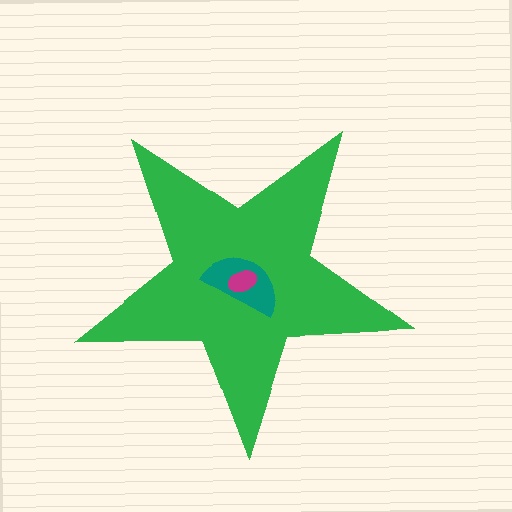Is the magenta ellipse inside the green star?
Yes.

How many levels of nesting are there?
3.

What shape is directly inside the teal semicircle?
The magenta ellipse.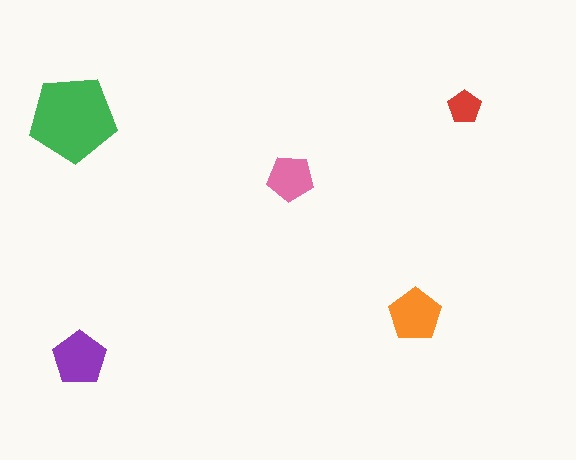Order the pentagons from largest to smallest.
the green one, the purple one, the orange one, the pink one, the red one.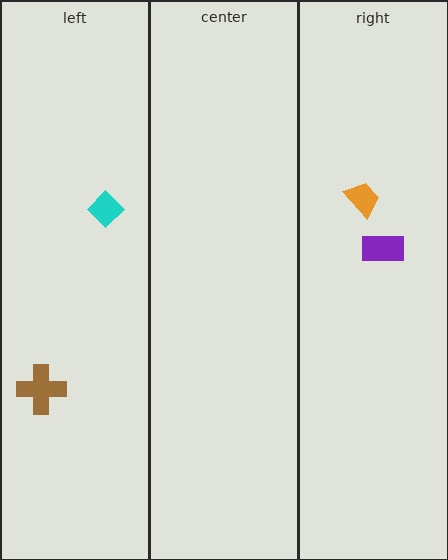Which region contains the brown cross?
The left region.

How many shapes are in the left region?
2.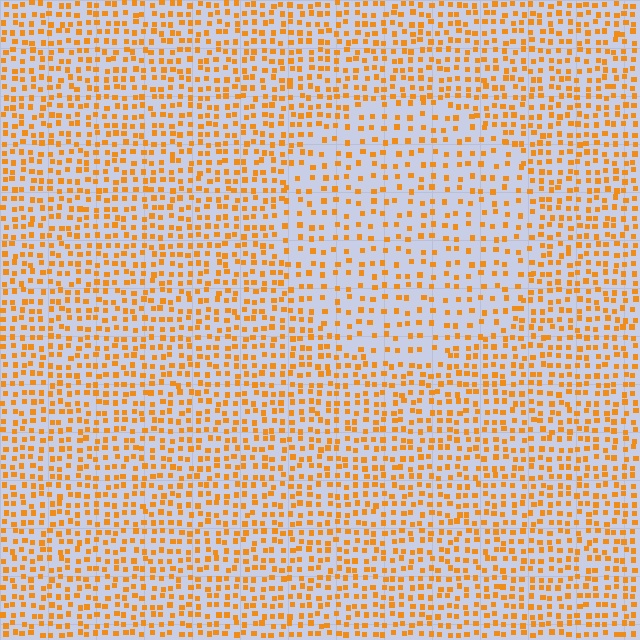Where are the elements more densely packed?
The elements are more densely packed outside the circle boundary.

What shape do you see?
I see a circle.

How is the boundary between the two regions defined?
The boundary is defined by a change in element density (approximately 1.7x ratio). All elements are the same color, size, and shape.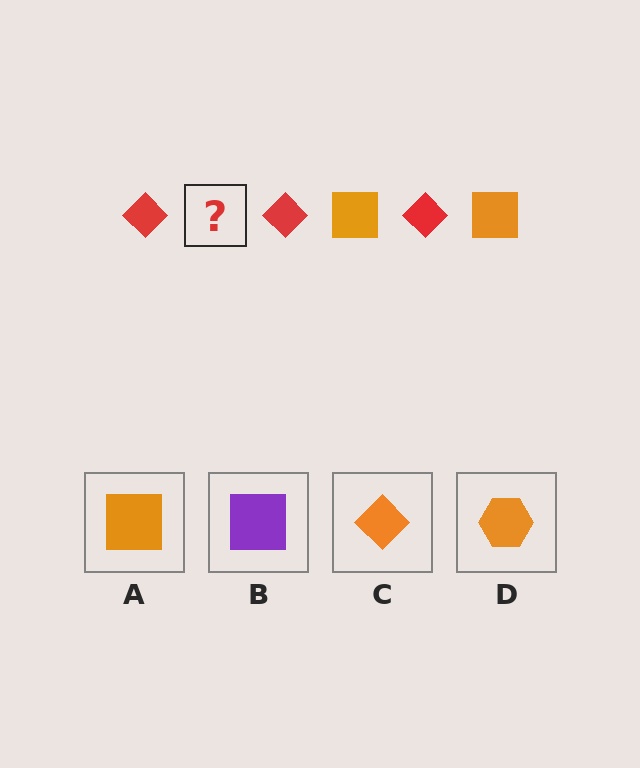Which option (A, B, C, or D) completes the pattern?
A.